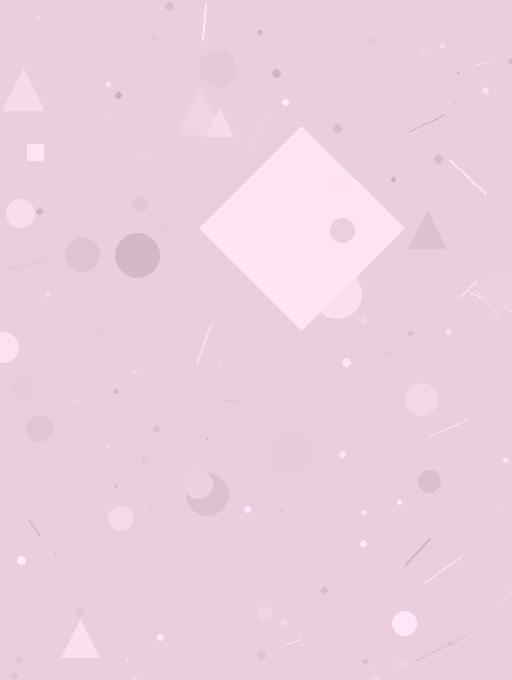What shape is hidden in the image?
A diamond is hidden in the image.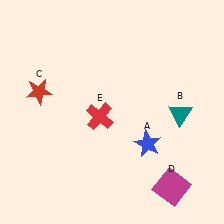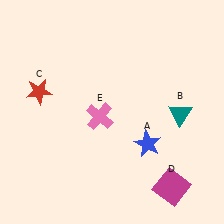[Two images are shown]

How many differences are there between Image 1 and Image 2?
There is 1 difference between the two images.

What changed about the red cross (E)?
In Image 1, E is red. In Image 2, it changed to pink.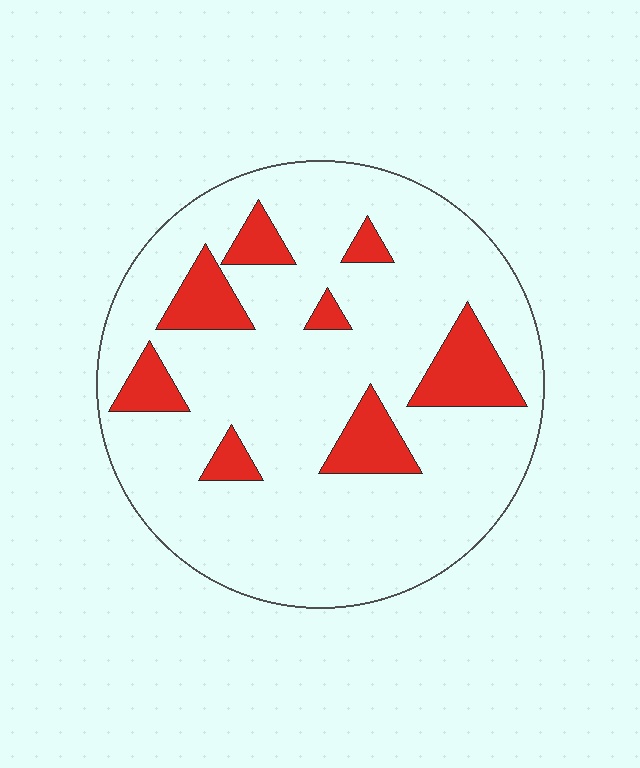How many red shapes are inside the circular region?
8.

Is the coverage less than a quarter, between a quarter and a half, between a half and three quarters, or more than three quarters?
Less than a quarter.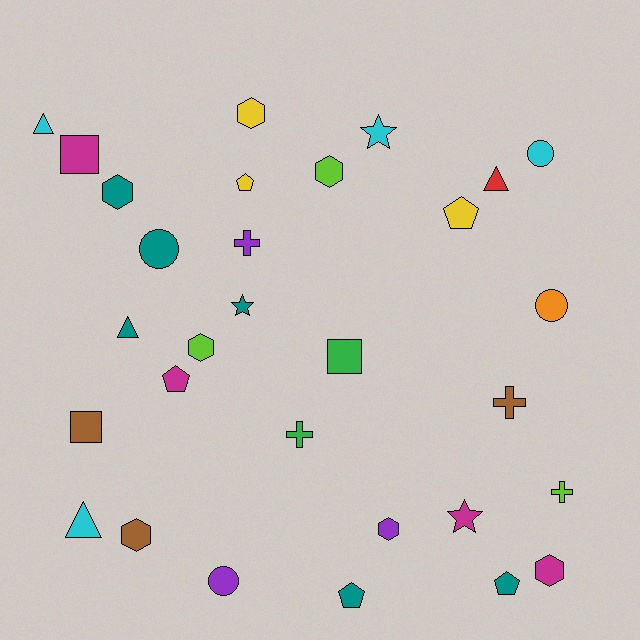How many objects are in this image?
There are 30 objects.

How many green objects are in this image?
There are 2 green objects.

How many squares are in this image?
There are 3 squares.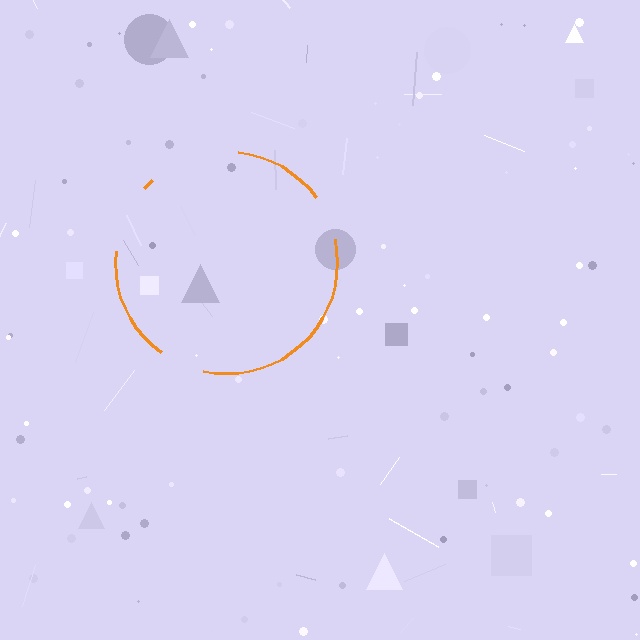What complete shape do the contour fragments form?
The contour fragments form a circle.